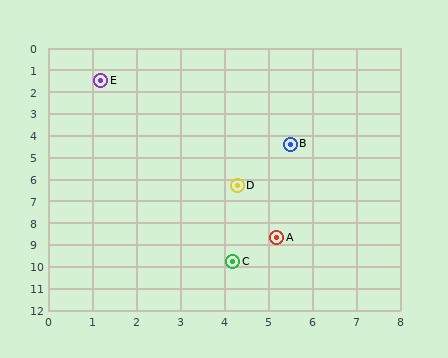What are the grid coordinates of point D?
Point D is at approximately (4.3, 6.3).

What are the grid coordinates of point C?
Point C is at approximately (4.2, 9.8).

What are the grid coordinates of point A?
Point A is at approximately (5.2, 8.7).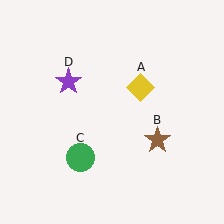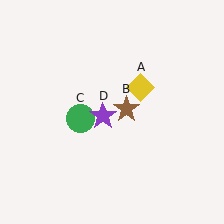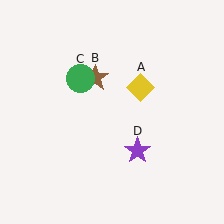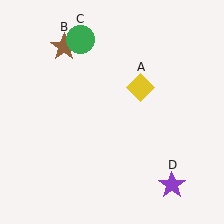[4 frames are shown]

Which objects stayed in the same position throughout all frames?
Yellow diamond (object A) remained stationary.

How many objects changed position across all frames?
3 objects changed position: brown star (object B), green circle (object C), purple star (object D).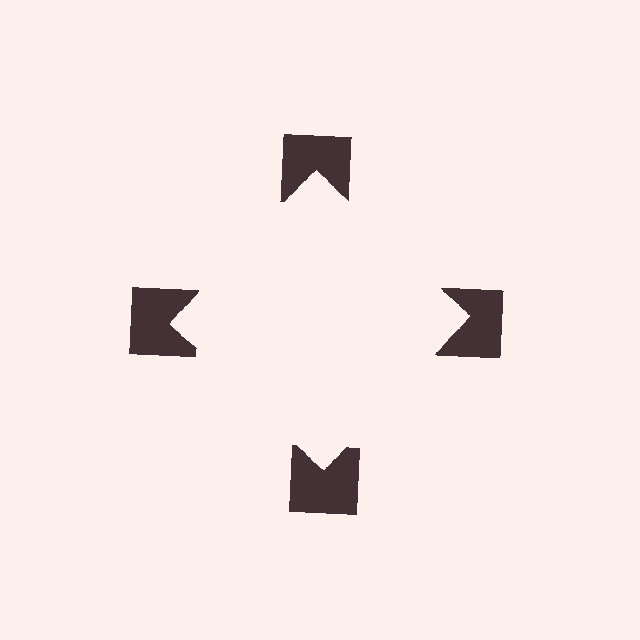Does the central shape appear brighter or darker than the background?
It typically appears slightly brighter than the background, even though no actual brightness change is drawn.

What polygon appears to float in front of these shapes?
An illusory square — its edges are inferred from the aligned wedge cuts in the notched squares, not physically drawn.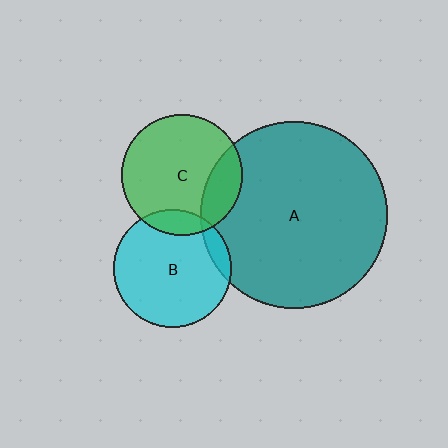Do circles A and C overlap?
Yes.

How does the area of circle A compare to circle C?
Approximately 2.4 times.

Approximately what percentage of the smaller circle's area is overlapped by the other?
Approximately 20%.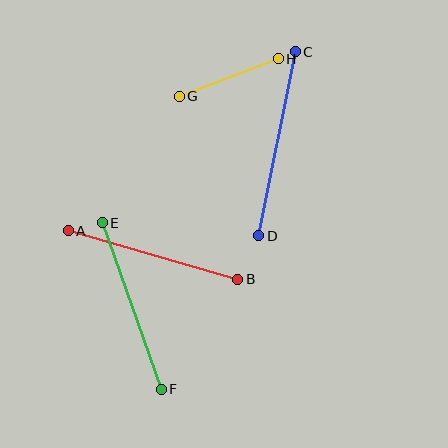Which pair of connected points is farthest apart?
Points C and D are farthest apart.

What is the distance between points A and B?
The distance is approximately 177 pixels.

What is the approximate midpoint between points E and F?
The midpoint is at approximately (132, 306) pixels.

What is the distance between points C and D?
The distance is approximately 188 pixels.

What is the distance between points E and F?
The distance is approximately 177 pixels.